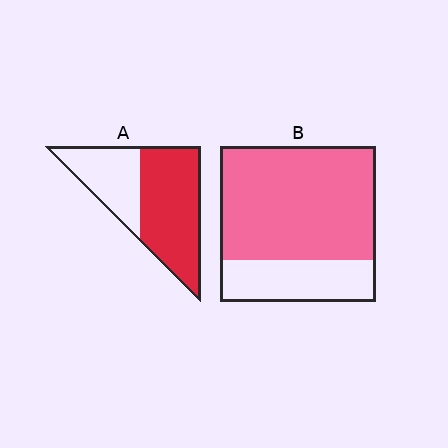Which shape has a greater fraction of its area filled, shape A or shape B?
Shape B.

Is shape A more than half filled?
Yes.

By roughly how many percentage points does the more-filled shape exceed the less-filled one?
By roughly 10 percentage points (B over A).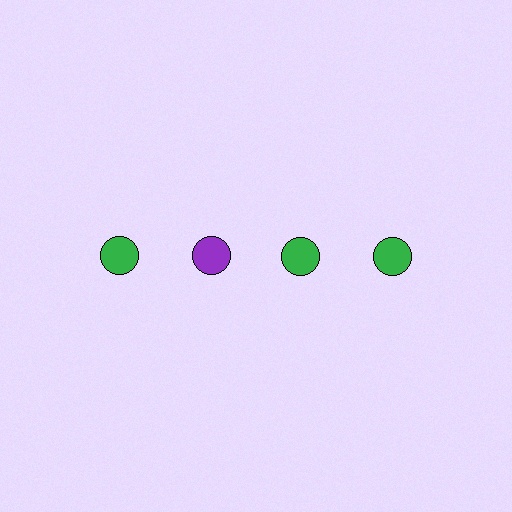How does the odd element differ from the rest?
It has a different color: purple instead of green.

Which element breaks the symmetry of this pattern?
The purple circle in the top row, second from left column breaks the symmetry. All other shapes are green circles.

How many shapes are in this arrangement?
There are 4 shapes arranged in a grid pattern.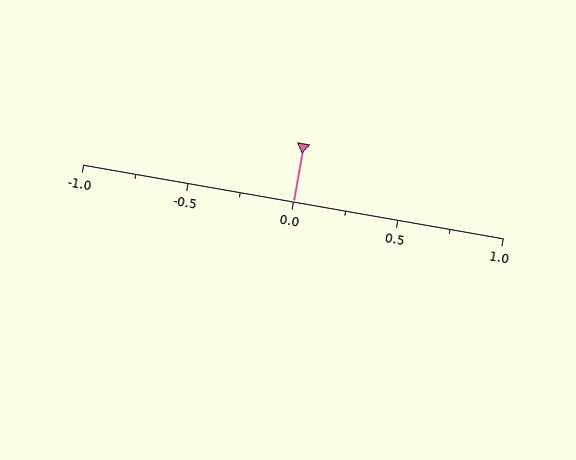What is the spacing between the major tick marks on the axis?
The major ticks are spaced 0.5 apart.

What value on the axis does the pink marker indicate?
The marker indicates approximately 0.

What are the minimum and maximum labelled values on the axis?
The axis runs from -1.0 to 1.0.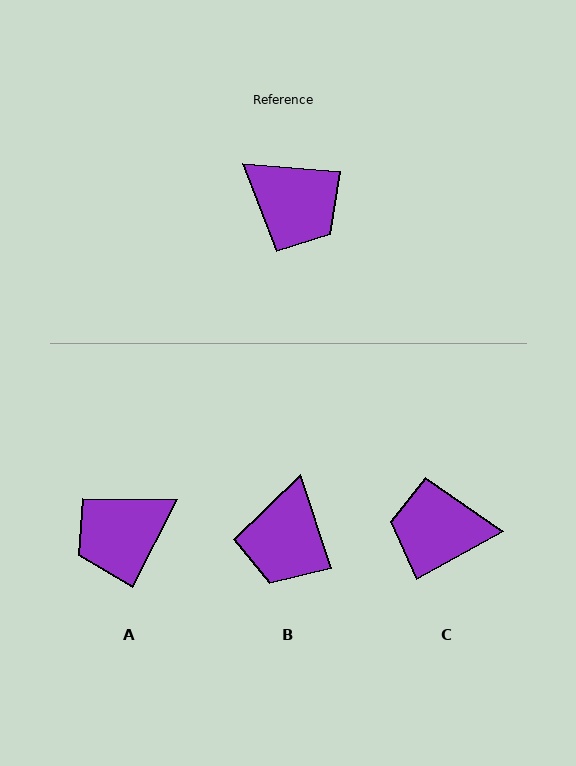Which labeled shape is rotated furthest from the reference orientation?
C, about 146 degrees away.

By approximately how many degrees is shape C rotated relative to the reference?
Approximately 146 degrees clockwise.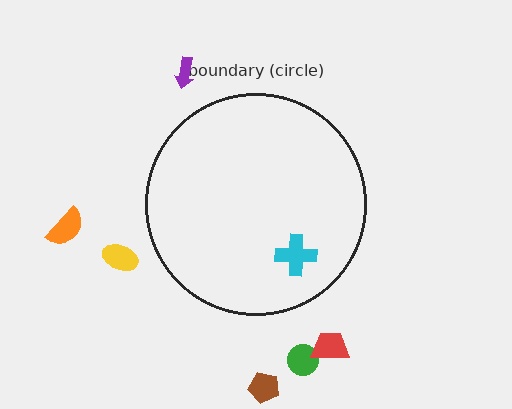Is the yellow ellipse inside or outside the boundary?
Outside.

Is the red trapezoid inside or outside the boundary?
Outside.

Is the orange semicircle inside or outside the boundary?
Outside.